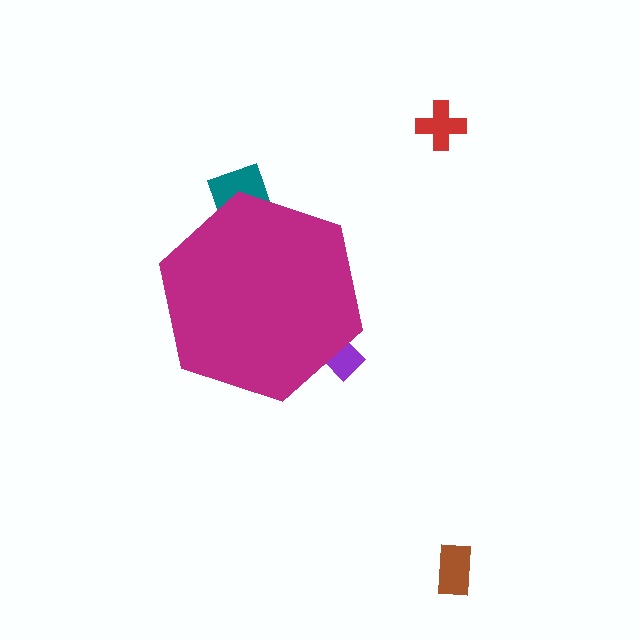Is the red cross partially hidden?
No, the red cross is fully visible.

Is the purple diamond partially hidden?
Yes, the purple diamond is partially hidden behind the magenta hexagon.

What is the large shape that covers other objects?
A magenta hexagon.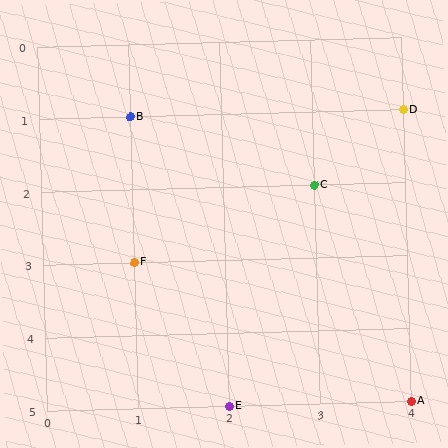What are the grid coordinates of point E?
Point E is at grid coordinates (2, 5).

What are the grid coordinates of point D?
Point D is at grid coordinates (4, 1).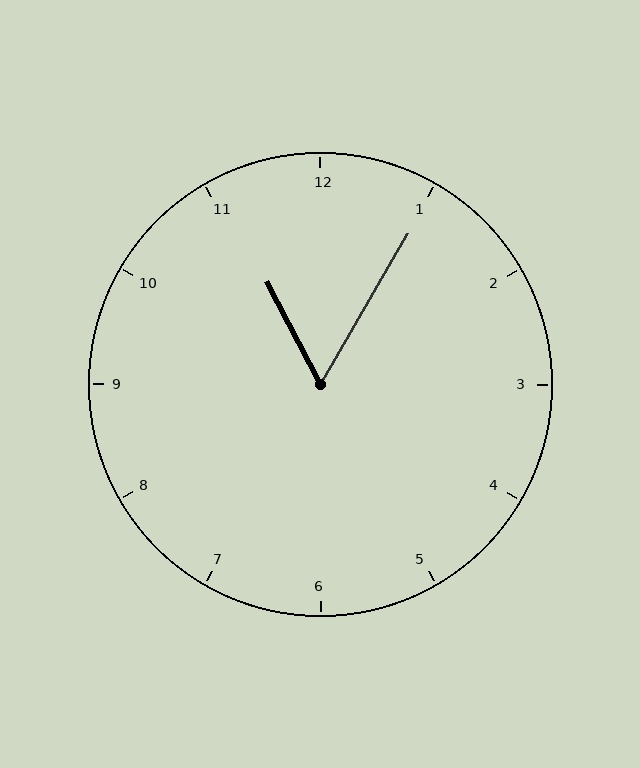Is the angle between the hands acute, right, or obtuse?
It is acute.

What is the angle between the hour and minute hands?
Approximately 58 degrees.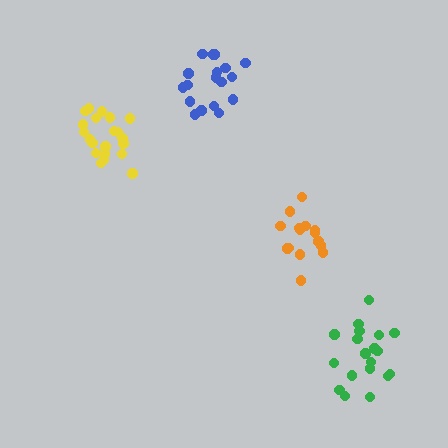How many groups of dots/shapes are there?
There are 4 groups.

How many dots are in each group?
Group 1: 15 dots, Group 2: 18 dots, Group 3: 19 dots, Group 4: 21 dots (73 total).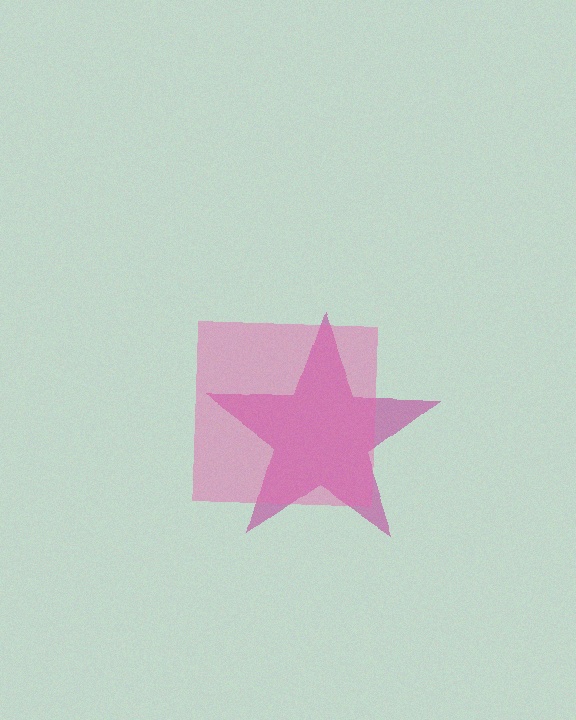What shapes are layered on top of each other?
The layered shapes are: a magenta star, a pink square.